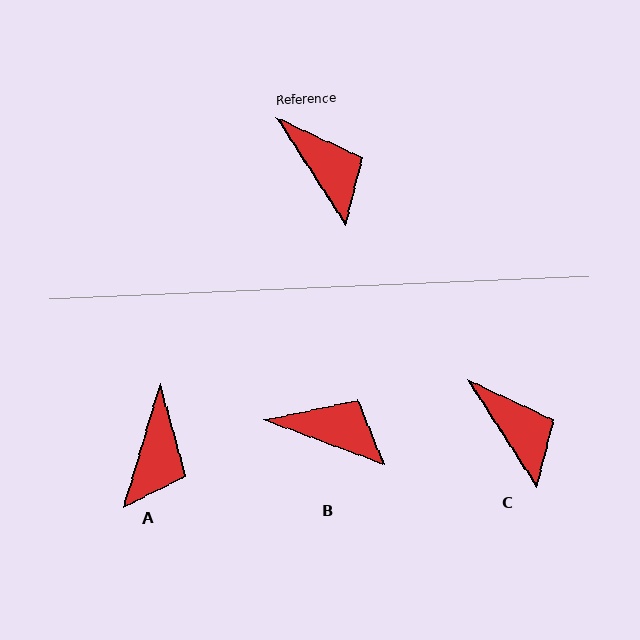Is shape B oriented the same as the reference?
No, it is off by about 37 degrees.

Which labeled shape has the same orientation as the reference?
C.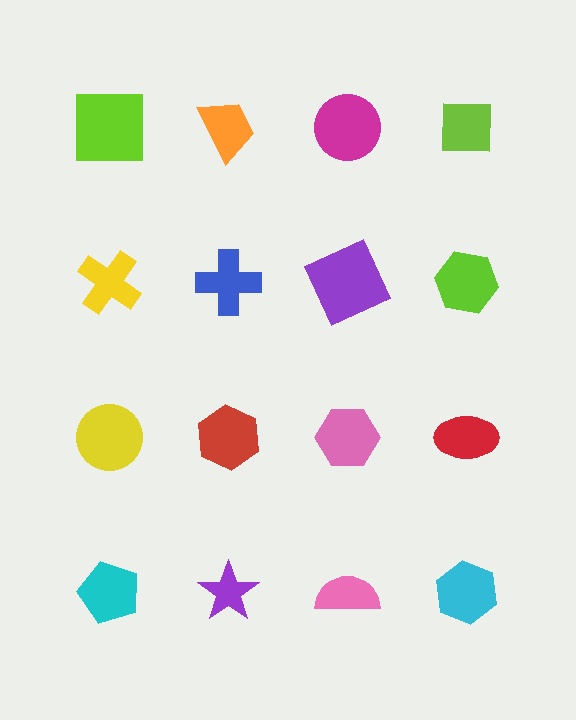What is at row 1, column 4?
A lime square.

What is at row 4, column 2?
A purple star.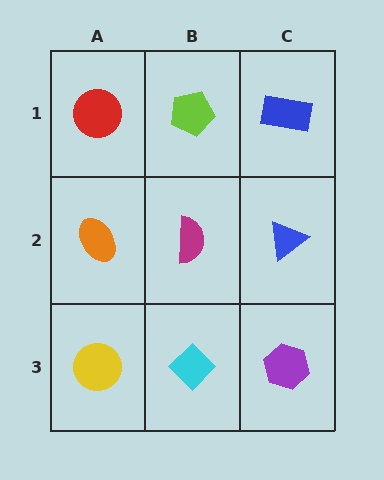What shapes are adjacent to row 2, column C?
A blue rectangle (row 1, column C), a purple hexagon (row 3, column C), a magenta semicircle (row 2, column B).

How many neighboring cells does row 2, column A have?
3.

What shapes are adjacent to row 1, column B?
A magenta semicircle (row 2, column B), a red circle (row 1, column A), a blue rectangle (row 1, column C).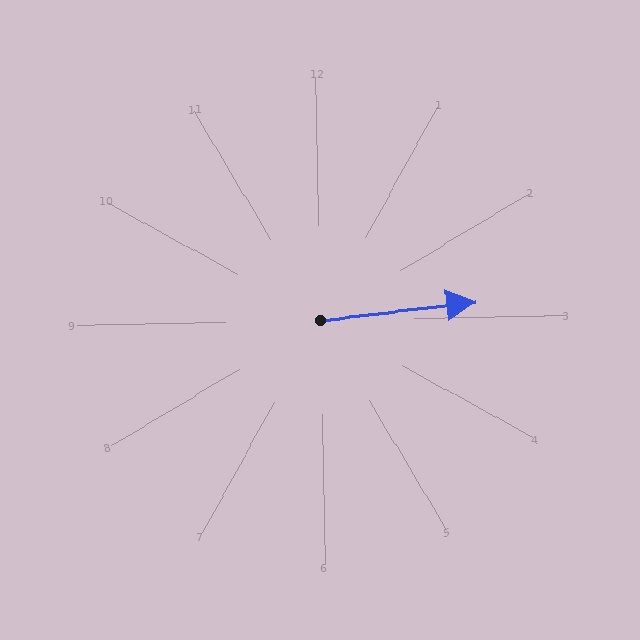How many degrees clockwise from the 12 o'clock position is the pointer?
Approximately 84 degrees.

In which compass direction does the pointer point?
East.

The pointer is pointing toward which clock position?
Roughly 3 o'clock.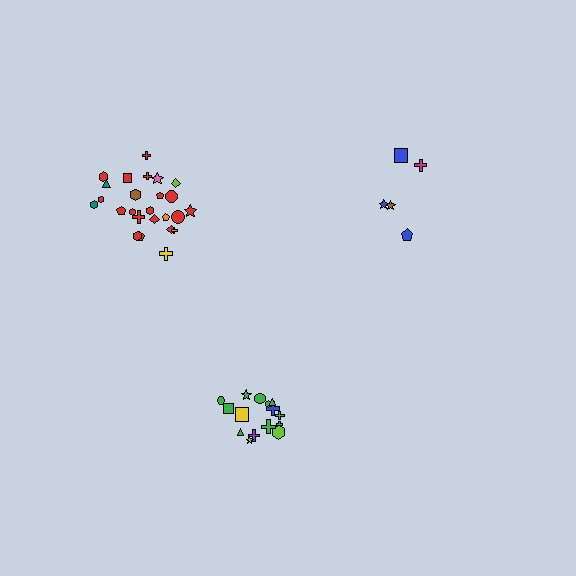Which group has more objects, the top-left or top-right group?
The top-left group.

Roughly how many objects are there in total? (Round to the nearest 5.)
Roughly 45 objects in total.